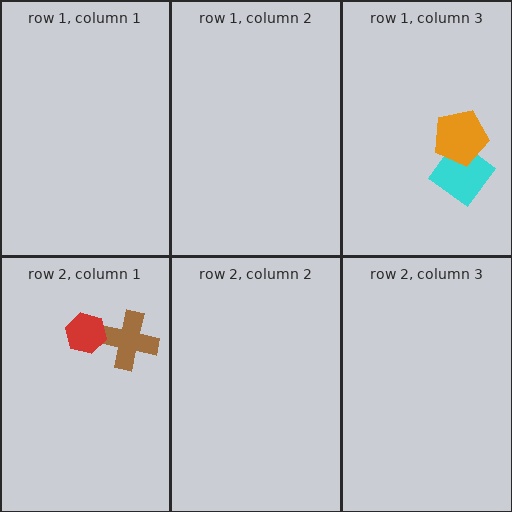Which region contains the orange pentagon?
The row 1, column 3 region.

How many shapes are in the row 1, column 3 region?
2.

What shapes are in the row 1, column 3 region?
The cyan diamond, the orange pentagon.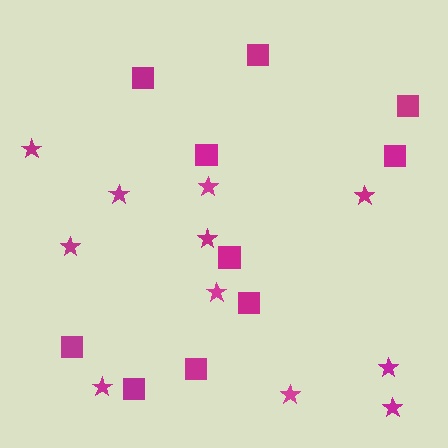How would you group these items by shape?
There are 2 groups: one group of squares (10) and one group of stars (11).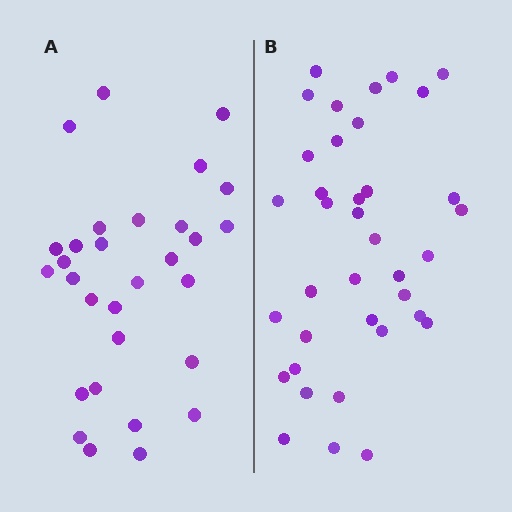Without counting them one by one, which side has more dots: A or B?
Region B (the right region) has more dots.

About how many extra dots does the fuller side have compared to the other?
Region B has roughly 8 or so more dots than region A.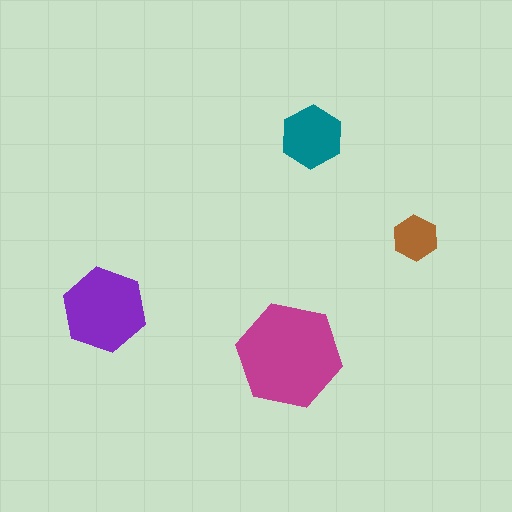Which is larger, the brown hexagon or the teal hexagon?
The teal one.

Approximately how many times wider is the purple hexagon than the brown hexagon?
About 2 times wider.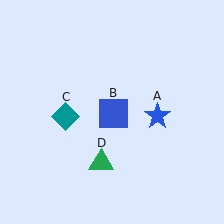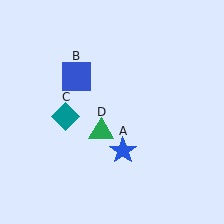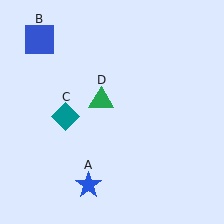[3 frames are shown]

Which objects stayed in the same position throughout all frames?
Teal diamond (object C) remained stationary.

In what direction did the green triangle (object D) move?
The green triangle (object D) moved up.